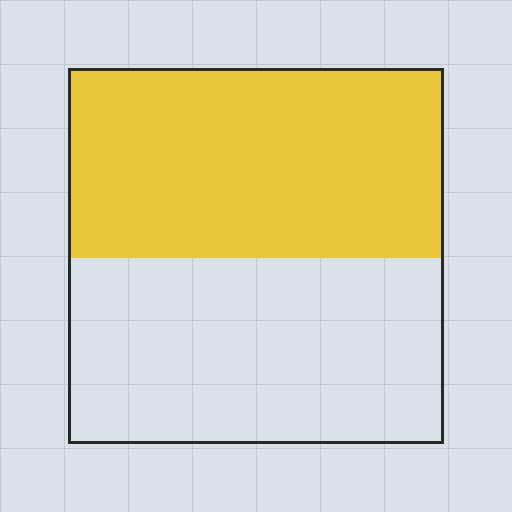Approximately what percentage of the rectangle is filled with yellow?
Approximately 50%.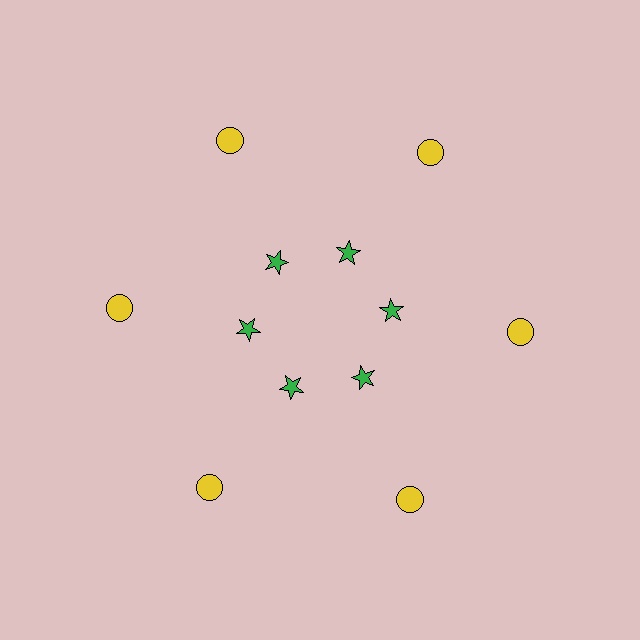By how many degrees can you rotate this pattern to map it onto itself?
The pattern maps onto itself every 60 degrees of rotation.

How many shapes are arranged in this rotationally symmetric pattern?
There are 12 shapes, arranged in 6 groups of 2.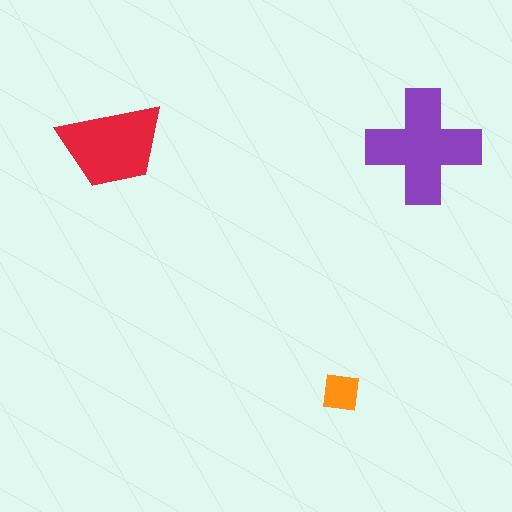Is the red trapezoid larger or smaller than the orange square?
Larger.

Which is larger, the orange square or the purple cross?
The purple cross.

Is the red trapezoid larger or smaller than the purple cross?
Smaller.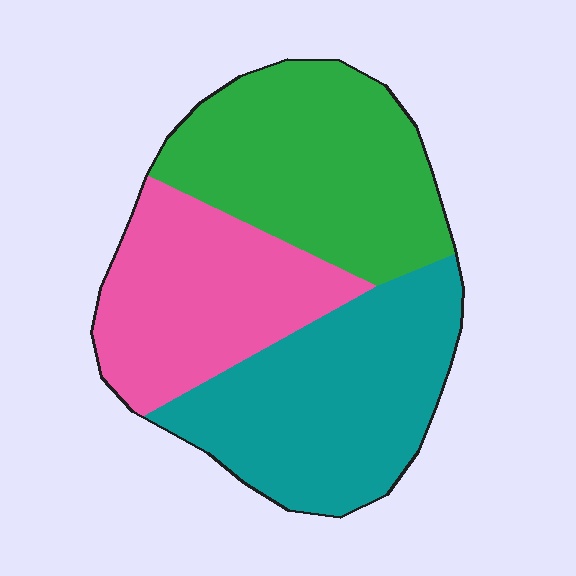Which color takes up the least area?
Pink, at roughly 30%.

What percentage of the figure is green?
Green takes up about one third (1/3) of the figure.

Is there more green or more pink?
Green.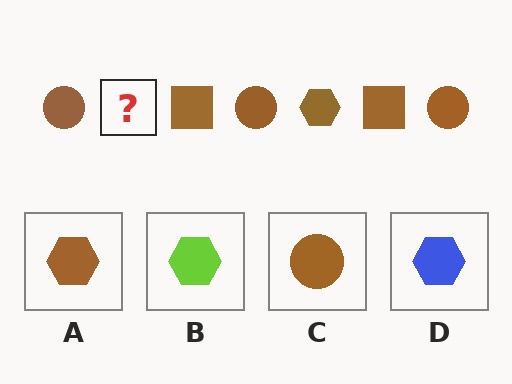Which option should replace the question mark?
Option A.